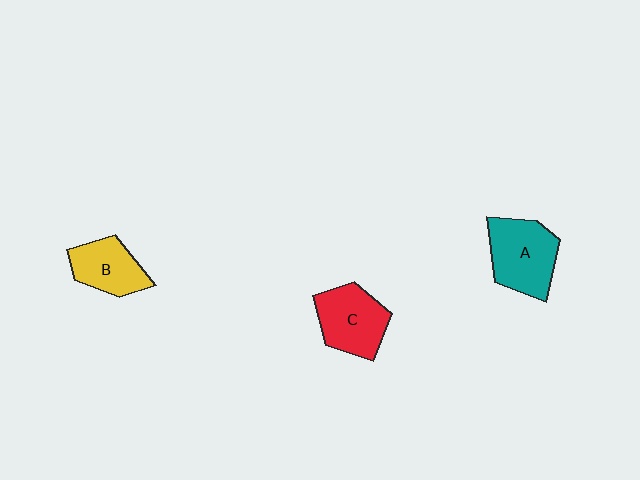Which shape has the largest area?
Shape A (teal).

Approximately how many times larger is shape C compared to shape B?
Approximately 1.2 times.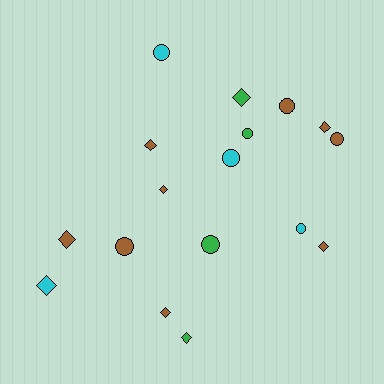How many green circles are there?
There are 2 green circles.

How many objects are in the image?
There are 17 objects.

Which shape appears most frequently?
Diamond, with 9 objects.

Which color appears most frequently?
Brown, with 9 objects.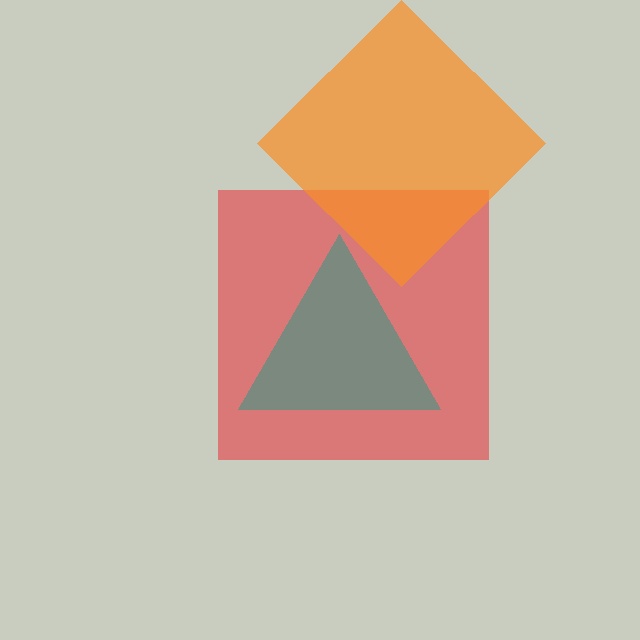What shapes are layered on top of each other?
The layered shapes are: a red square, a teal triangle, an orange diamond.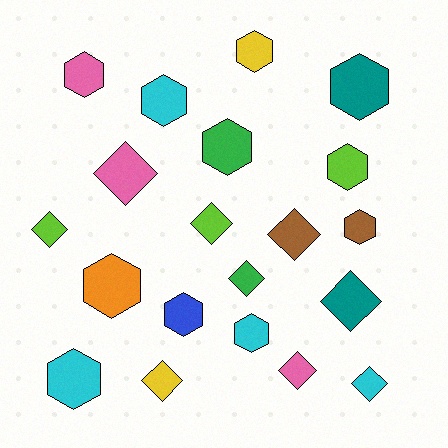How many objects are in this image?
There are 20 objects.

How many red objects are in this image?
There are no red objects.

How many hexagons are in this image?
There are 11 hexagons.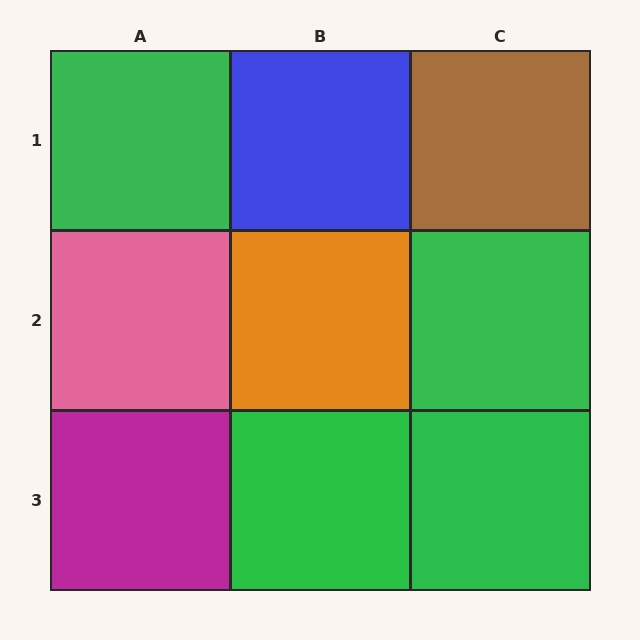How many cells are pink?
1 cell is pink.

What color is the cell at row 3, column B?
Green.